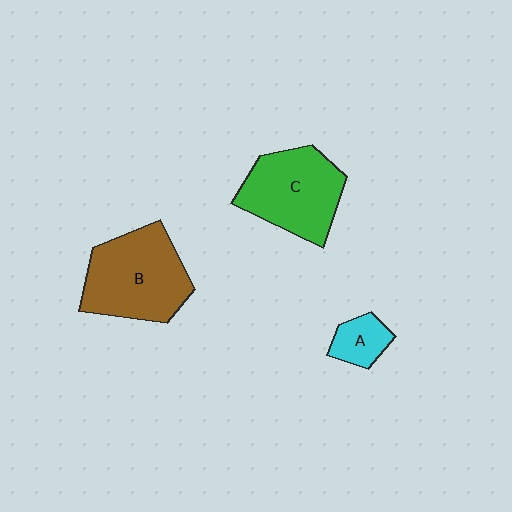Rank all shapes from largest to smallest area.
From largest to smallest: B (brown), C (green), A (cyan).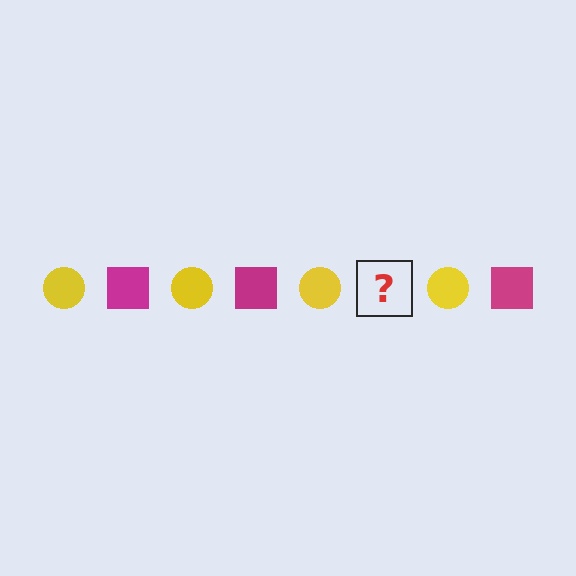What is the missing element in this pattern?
The missing element is a magenta square.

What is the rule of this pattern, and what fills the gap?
The rule is that the pattern alternates between yellow circle and magenta square. The gap should be filled with a magenta square.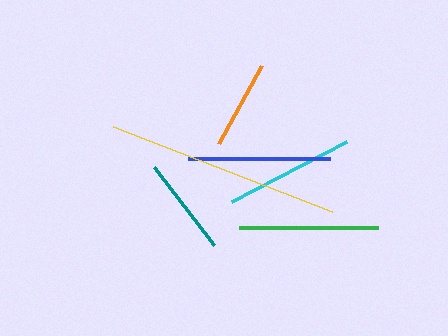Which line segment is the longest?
The yellow line is the longest at approximately 234 pixels.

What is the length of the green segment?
The green segment is approximately 139 pixels long.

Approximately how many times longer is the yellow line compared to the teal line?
The yellow line is approximately 2.4 times the length of the teal line.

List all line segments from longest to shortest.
From longest to shortest: yellow, blue, green, cyan, teal, orange.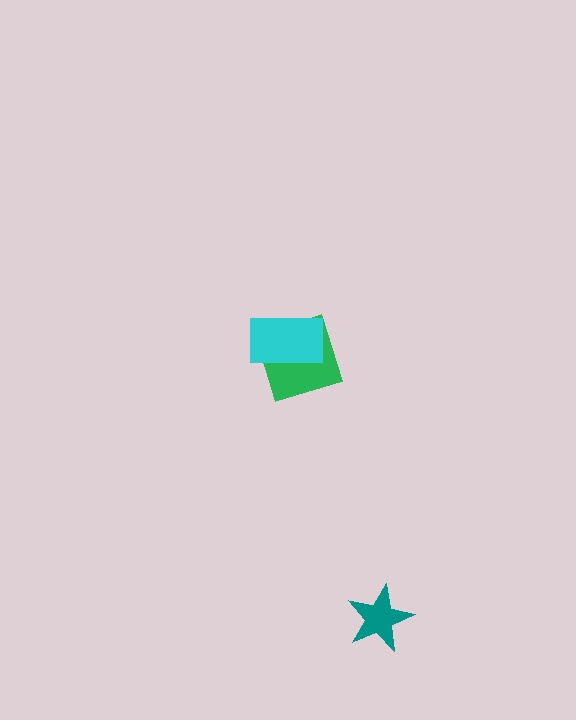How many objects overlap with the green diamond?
1 object overlaps with the green diamond.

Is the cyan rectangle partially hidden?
No, no other shape covers it.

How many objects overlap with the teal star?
0 objects overlap with the teal star.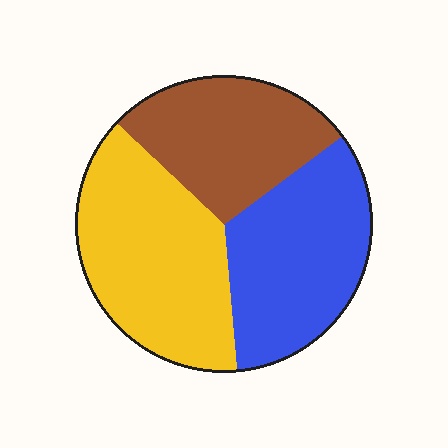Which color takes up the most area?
Yellow, at roughly 40%.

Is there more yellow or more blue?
Yellow.